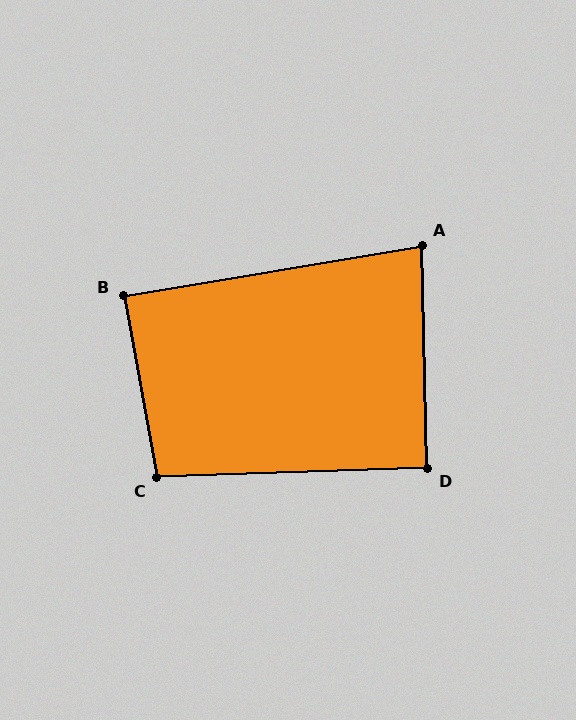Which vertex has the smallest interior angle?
A, at approximately 82 degrees.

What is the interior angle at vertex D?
Approximately 91 degrees (approximately right).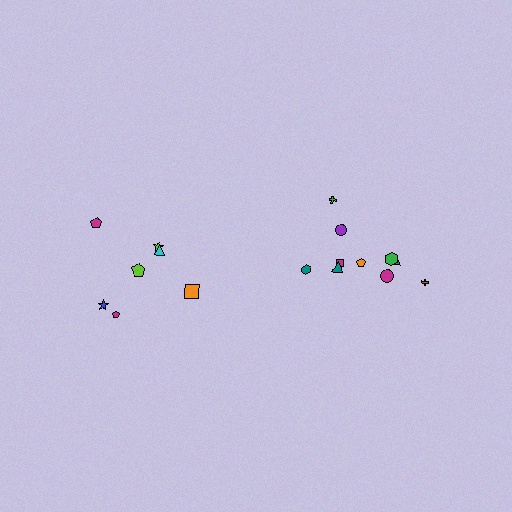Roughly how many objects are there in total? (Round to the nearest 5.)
Roughly 15 objects in total.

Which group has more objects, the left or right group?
The right group.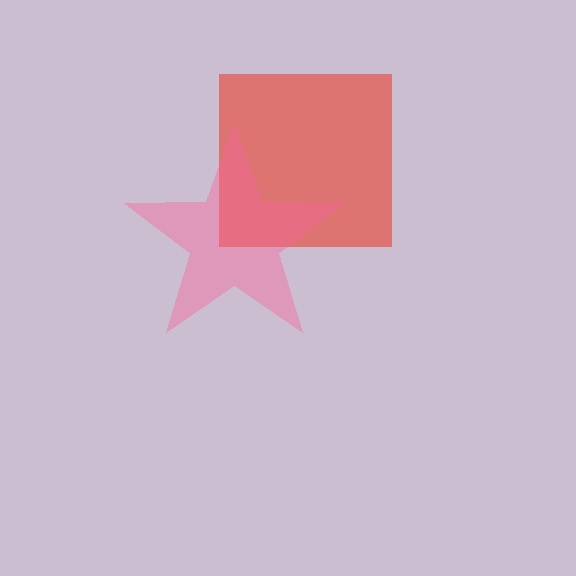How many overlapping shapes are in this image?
There are 2 overlapping shapes in the image.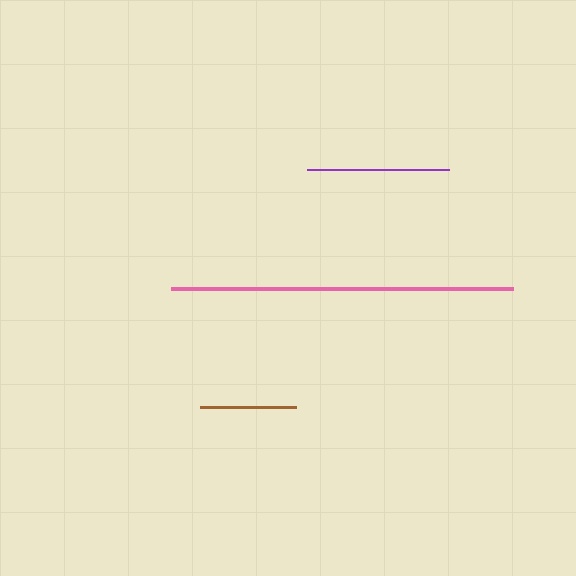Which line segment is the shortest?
The brown line is the shortest at approximately 96 pixels.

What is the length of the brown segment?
The brown segment is approximately 96 pixels long.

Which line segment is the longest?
The pink line is the longest at approximately 342 pixels.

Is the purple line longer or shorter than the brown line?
The purple line is longer than the brown line.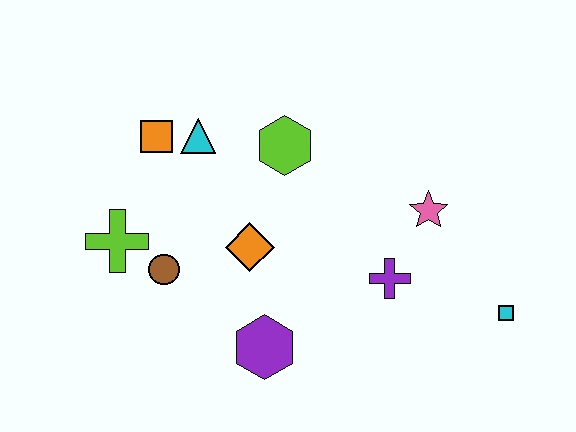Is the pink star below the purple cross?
No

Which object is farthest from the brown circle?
The cyan square is farthest from the brown circle.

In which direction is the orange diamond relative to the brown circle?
The orange diamond is to the right of the brown circle.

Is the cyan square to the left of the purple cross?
No